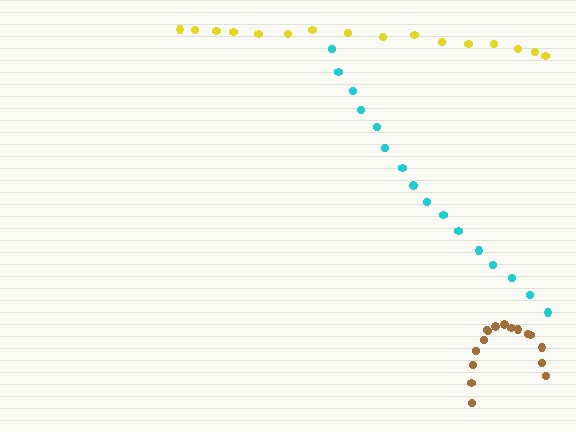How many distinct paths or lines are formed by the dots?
There are 3 distinct paths.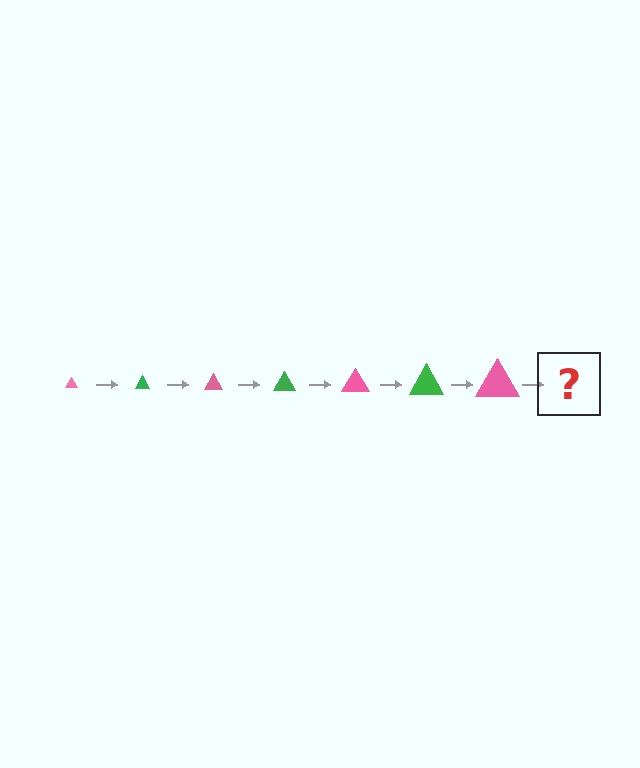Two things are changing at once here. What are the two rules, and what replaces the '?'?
The two rules are that the triangle grows larger each step and the color cycles through pink and green. The '?' should be a green triangle, larger than the previous one.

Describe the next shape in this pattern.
It should be a green triangle, larger than the previous one.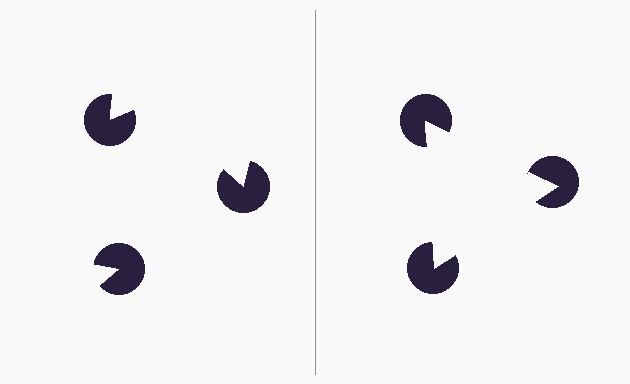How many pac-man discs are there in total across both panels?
6 — 3 on each side.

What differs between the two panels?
The pac-man discs are positioned identically on both sides; only the wedge orientations differ. On the right they align to a triangle; on the left they are misaligned.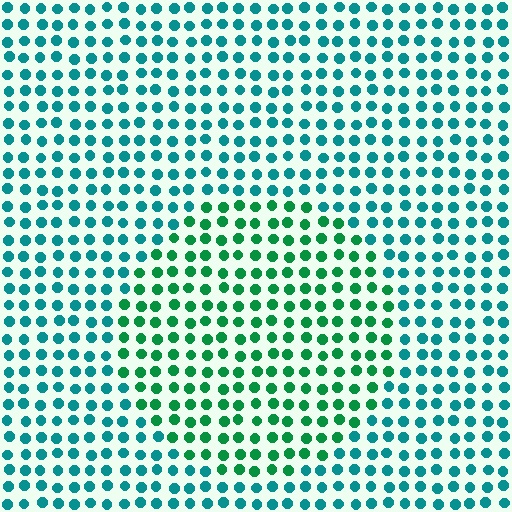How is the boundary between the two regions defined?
The boundary is defined purely by a slight shift in hue (about 36 degrees). Spacing, size, and orientation are identical on both sides.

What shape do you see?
I see a circle.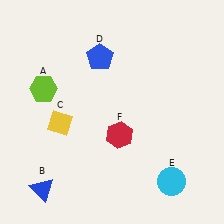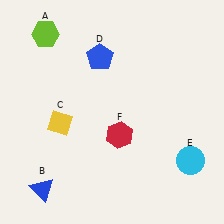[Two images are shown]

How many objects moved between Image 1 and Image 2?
2 objects moved between the two images.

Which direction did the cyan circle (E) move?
The cyan circle (E) moved up.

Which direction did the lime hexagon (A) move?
The lime hexagon (A) moved up.